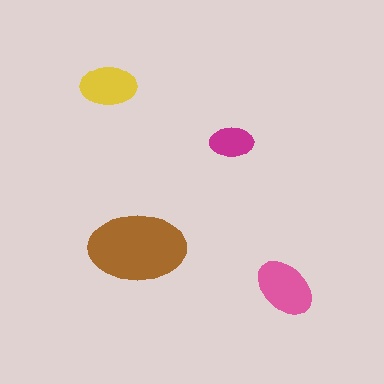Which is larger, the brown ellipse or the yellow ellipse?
The brown one.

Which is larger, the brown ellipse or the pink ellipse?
The brown one.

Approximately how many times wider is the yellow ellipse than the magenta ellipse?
About 1.5 times wider.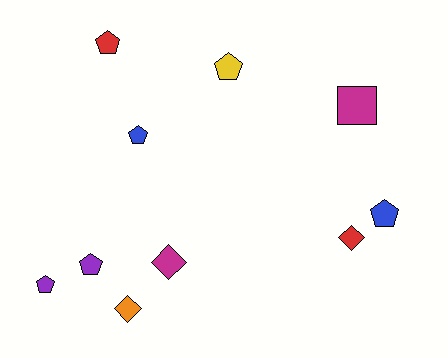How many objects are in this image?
There are 10 objects.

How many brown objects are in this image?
There are no brown objects.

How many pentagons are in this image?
There are 6 pentagons.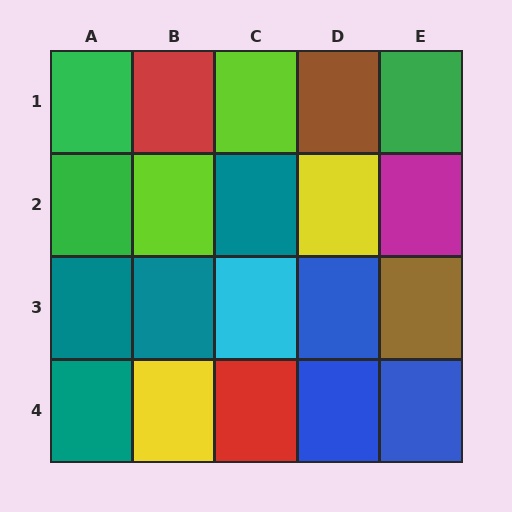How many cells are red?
2 cells are red.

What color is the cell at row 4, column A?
Teal.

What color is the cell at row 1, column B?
Red.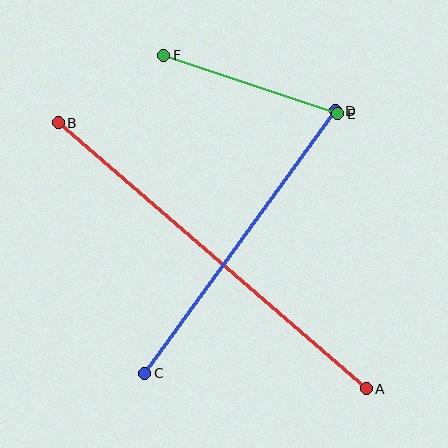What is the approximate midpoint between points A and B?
The midpoint is at approximately (212, 256) pixels.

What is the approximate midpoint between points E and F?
The midpoint is at approximately (251, 85) pixels.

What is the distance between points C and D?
The distance is approximately 325 pixels.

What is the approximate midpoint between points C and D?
The midpoint is at approximately (240, 242) pixels.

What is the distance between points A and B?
The distance is approximately 407 pixels.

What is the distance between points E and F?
The distance is approximately 184 pixels.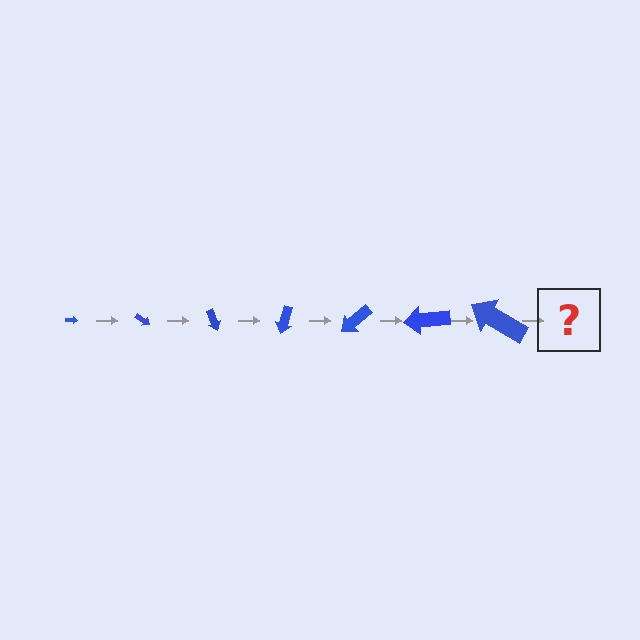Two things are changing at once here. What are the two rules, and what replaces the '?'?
The two rules are that the arrow grows larger each step and it rotates 35 degrees each step. The '?' should be an arrow, larger than the previous one and rotated 245 degrees from the start.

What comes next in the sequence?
The next element should be an arrow, larger than the previous one and rotated 245 degrees from the start.